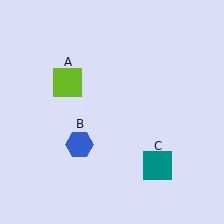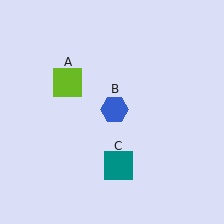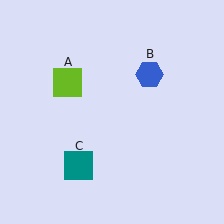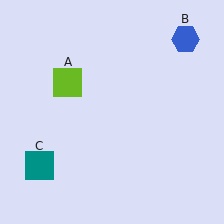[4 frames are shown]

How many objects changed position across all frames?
2 objects changed position: blue hexagon (object B), teal square (object C).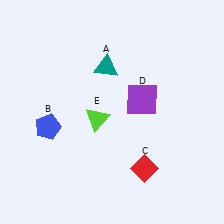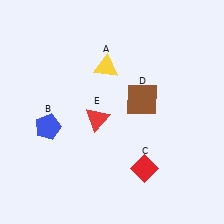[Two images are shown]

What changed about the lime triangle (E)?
In Image 1, E is lime. In Image 2, it changed to red.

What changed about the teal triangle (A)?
In Image 1, A is teal. In Image 2, it changed to yellow.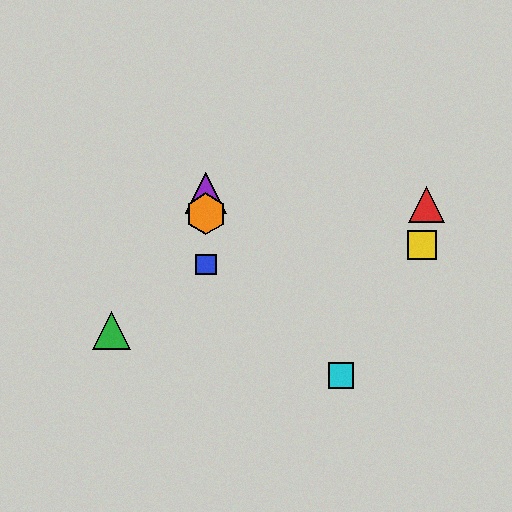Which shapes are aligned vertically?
The blue square, the purple triangle, the orange hexagon are aligned vertically.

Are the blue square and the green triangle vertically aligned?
No, the blue square is at x≈206 and the green triangle is at x≈111.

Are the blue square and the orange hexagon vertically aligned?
Yes, both are at x≈206.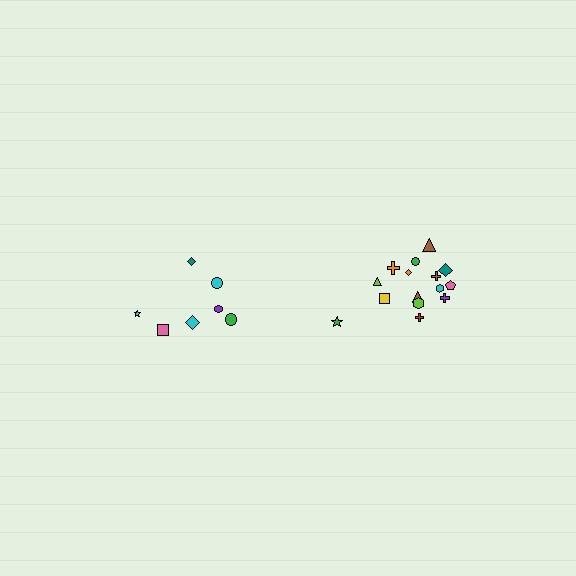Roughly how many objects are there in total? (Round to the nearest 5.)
Roughly 20 objects in total.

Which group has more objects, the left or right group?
The right group.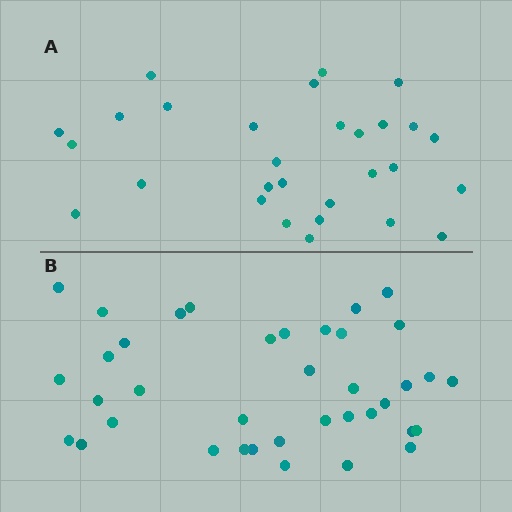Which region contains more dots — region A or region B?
Region B (the bottom region) has more dots.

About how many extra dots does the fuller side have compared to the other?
Region B has roughly 8 or so more dots than region A.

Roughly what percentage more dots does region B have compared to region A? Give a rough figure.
About 30% more.